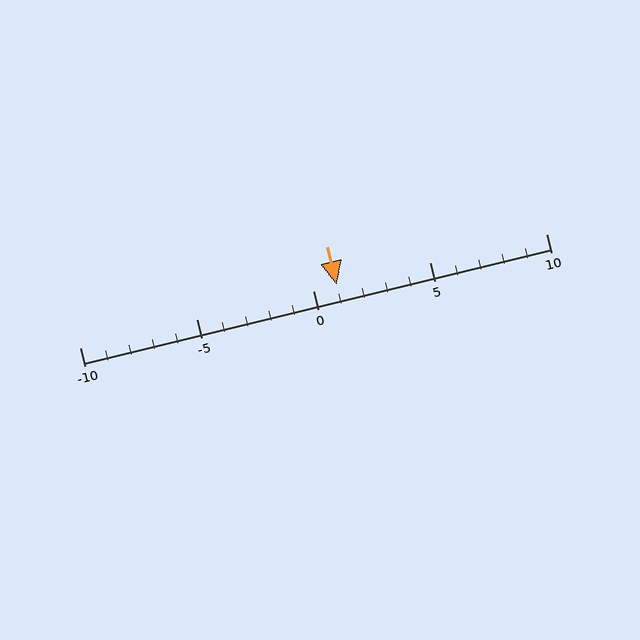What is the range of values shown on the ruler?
The ruler shows values from -10 to 10.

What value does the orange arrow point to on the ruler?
The orange arrow points to approximately 1.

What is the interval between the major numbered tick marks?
The major tick marks are spaced 5 units apart.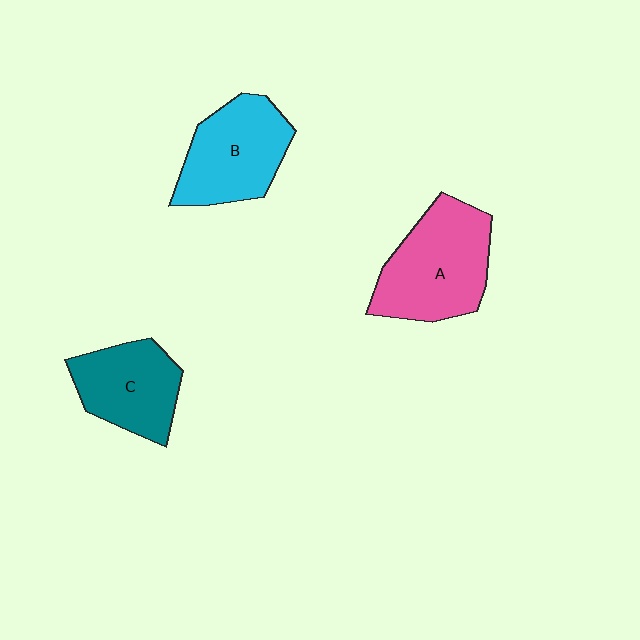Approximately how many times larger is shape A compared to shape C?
Approximately 1.3 times.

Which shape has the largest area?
Shape A (pink).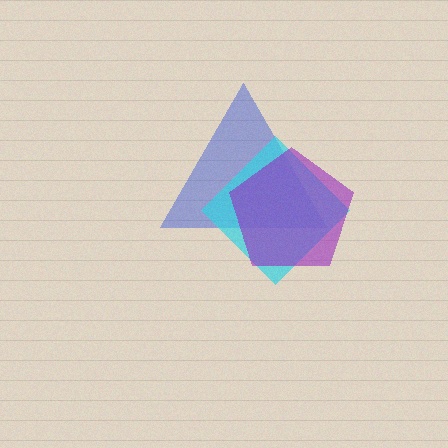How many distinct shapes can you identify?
There are 3 distinct shapes: a blue triangle, a cyan diamond, a purple pentagon.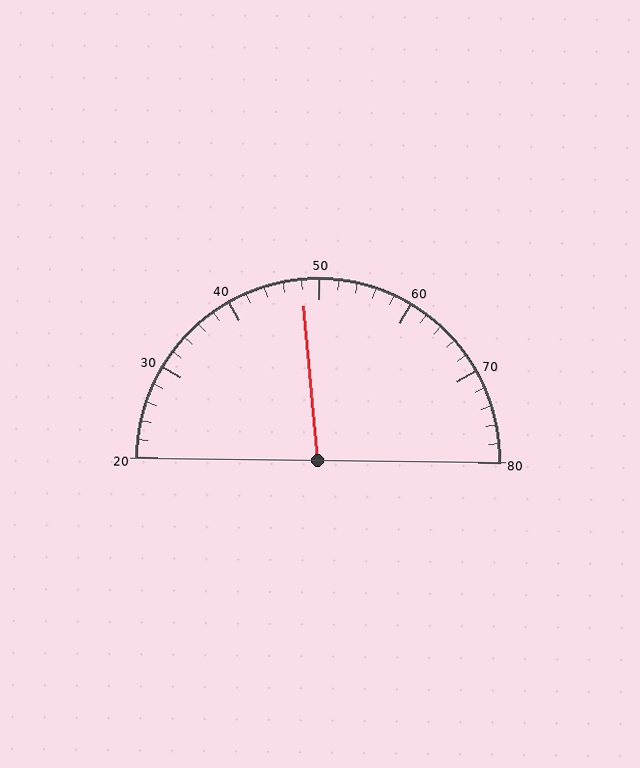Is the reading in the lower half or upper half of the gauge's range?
The reading is in the lower half of the range (20 to 80).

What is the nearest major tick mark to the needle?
The nearest major tick mark is 50.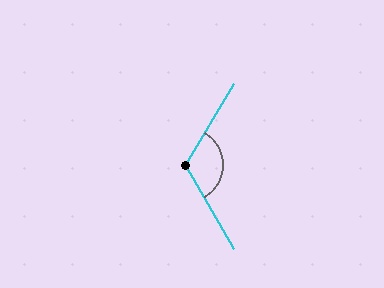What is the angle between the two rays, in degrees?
Approximately 119 degrees.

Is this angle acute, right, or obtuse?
It is obtuse.